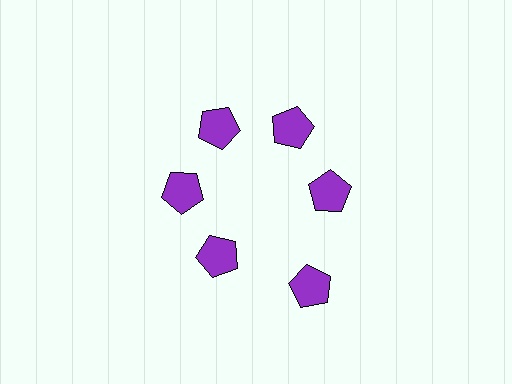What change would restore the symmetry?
The symmetry would be restored by moving it inward, back onto the ring so that all 6 pentagons sit at equal angles and equal distance from the center.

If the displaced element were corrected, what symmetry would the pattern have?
It would have 6-fold rotational symmetry — the pattern would map onto itself every 60 degrees.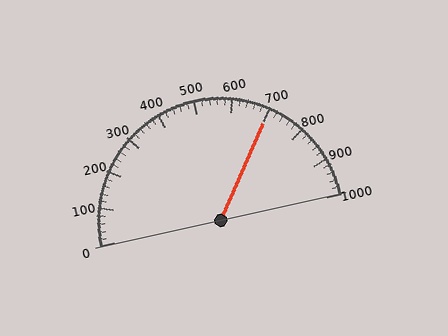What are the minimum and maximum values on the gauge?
The gauge ranges from 0 to 1000.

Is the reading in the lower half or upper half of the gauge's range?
The reading is in the upper half of the range (0 to 1000).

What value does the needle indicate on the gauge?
The needle indicates approximately 700.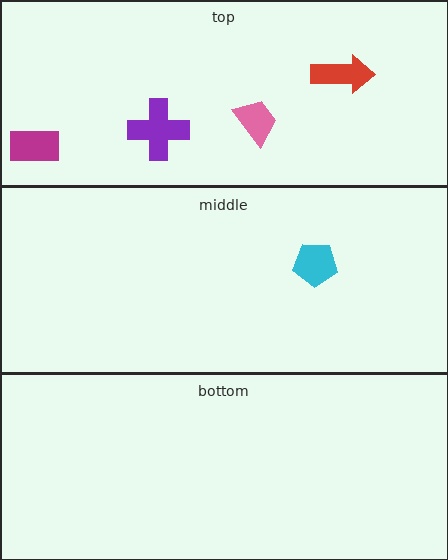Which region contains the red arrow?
The top region.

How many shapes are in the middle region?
1.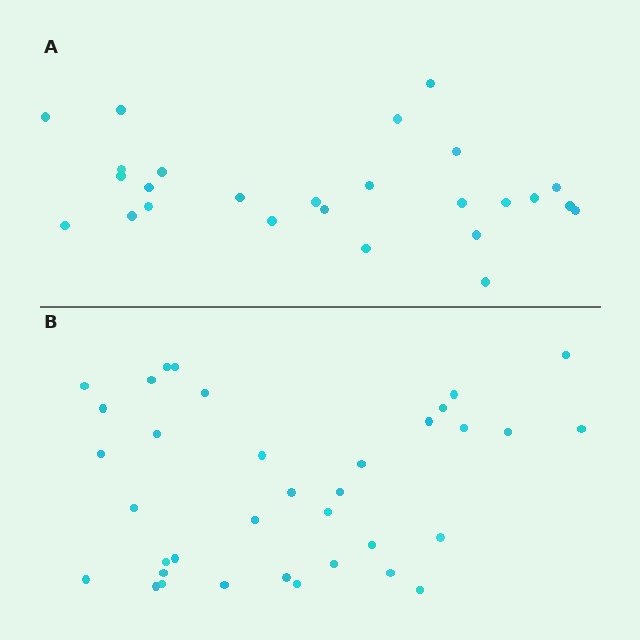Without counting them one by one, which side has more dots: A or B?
Region B (the bottom region) has more dots.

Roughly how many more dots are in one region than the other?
Region B has roughly 10 or so more dots than region A.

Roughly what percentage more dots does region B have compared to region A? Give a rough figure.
About 40% more.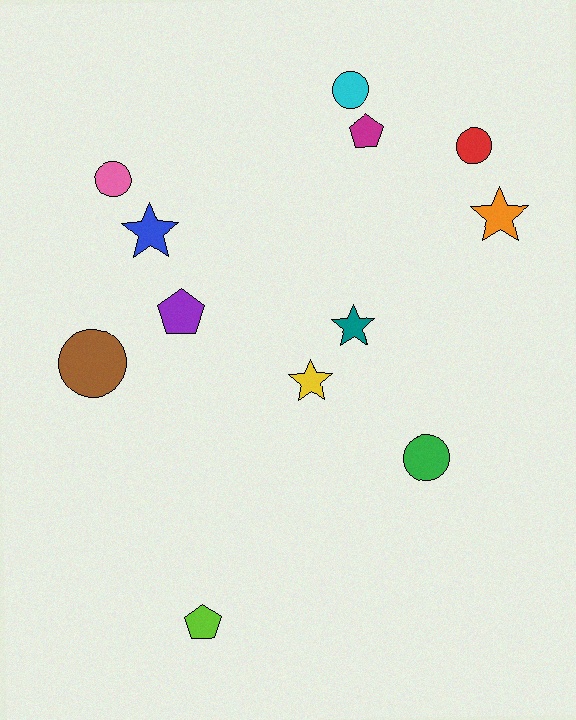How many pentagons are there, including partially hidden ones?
There are 3 pentagons.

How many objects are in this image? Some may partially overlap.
There are 12 objects.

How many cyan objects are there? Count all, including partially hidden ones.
There is 1 cyan object.